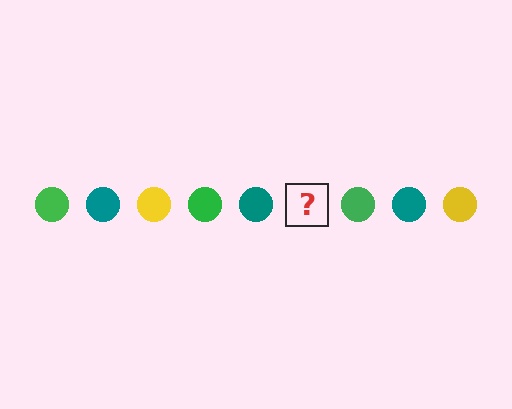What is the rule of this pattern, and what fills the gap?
The rule is that the pattern cycles through green, teal, yellow circles. The gap should be filled with a yellow circle.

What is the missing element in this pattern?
The missing element is a yellow circle.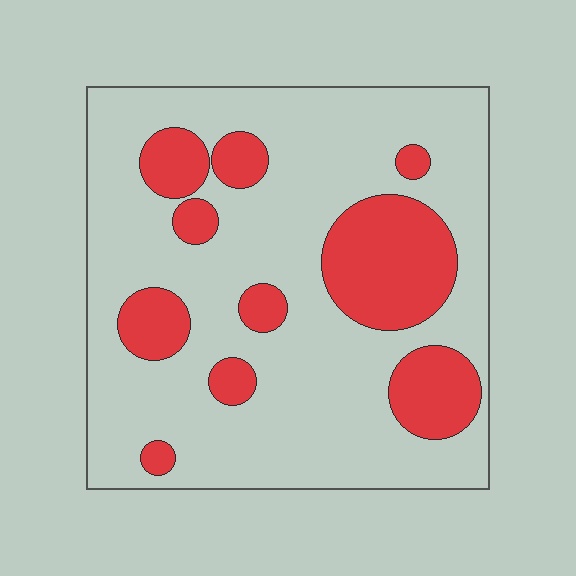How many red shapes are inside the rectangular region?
10.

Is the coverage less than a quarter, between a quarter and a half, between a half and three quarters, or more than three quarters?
Less than a quarter.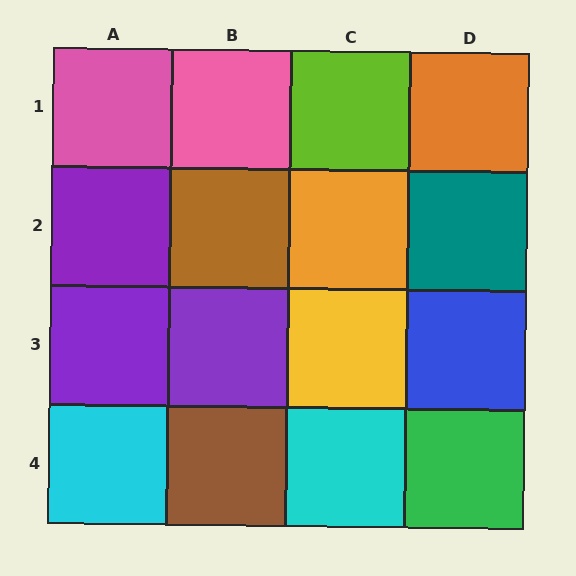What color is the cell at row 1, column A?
Pink.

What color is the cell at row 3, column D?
Blue.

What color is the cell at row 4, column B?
Brown.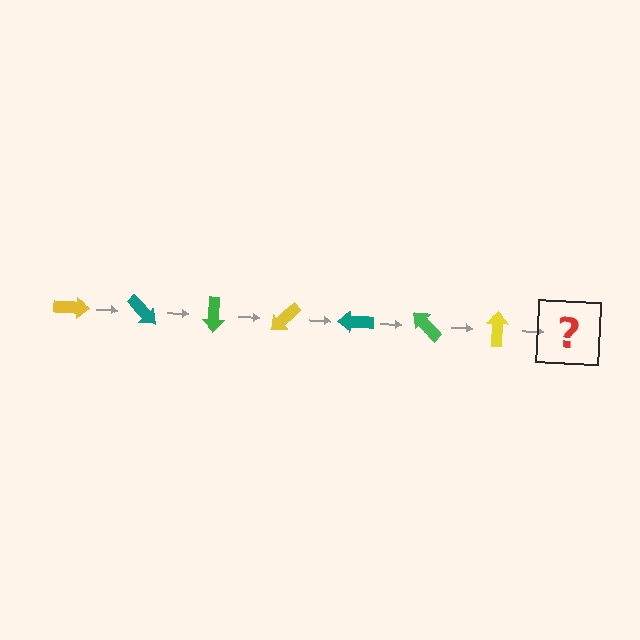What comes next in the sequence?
The next element should be a teal arrow, rotated 315 degrees from the start.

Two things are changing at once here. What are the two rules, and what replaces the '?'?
The two rules are that it rotates 45 degrees each step and the color cycles through yellow, teal, and green. The '?' should be a teal arrow, rotated 315 degrees from the start.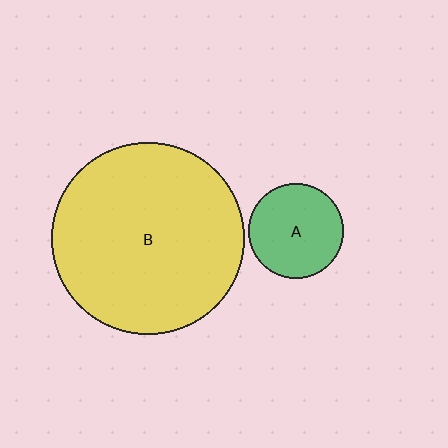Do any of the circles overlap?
No, none of the circles overlap.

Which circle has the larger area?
Circle B (yellow).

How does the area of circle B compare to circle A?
Approximately 4.1 times.